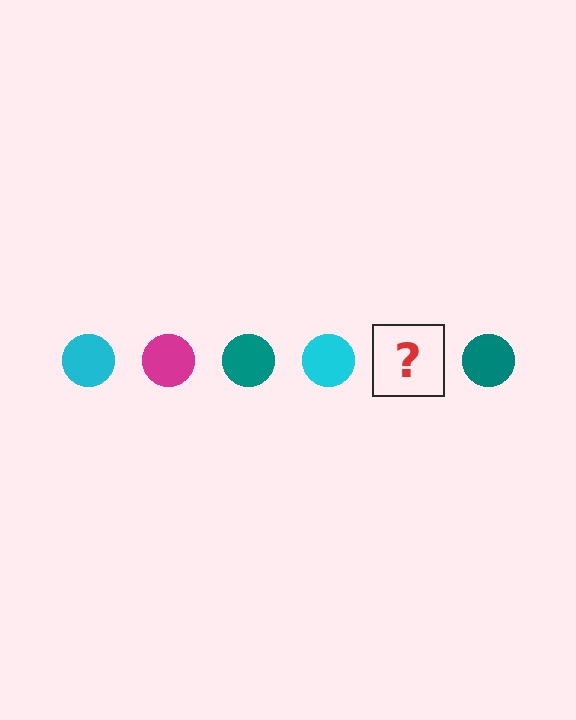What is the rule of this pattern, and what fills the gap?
The rule is that the pattern cycles through cyan, magenta, teal circles. The gap should be filled with a magenta circle.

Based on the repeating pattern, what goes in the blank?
The blank should be a magenta circle.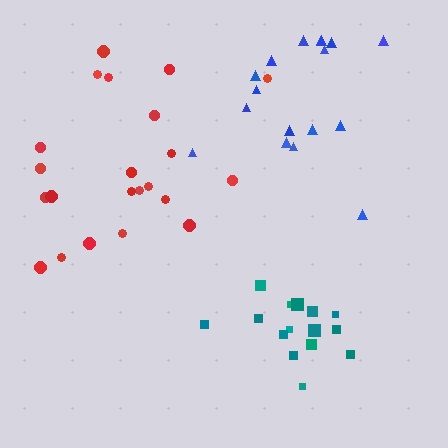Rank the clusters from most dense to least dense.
teal, red, blue.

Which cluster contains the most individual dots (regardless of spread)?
Red (23).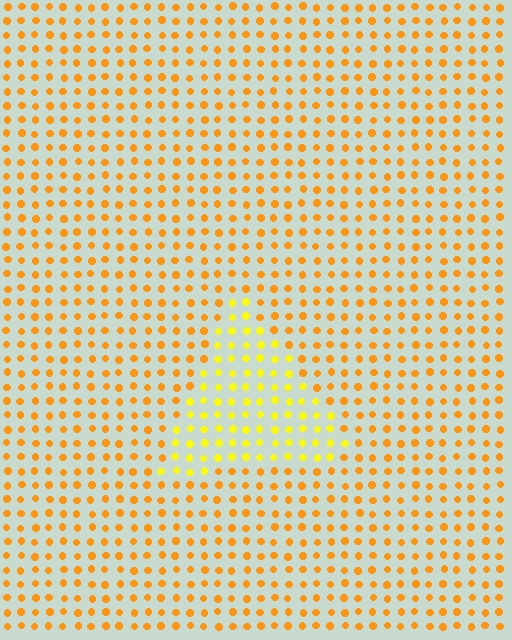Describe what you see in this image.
The image is filled with small orange elements in a uniform arrangement. A triangle-shaped region is visible where the elements are tinted to a slightly different hue, forming a subtle color boundary.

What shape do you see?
I see a triangle.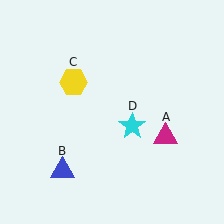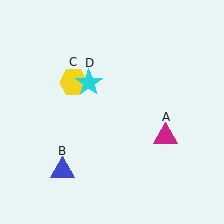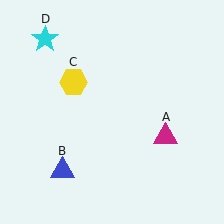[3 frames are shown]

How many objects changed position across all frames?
1 object changed position: cyan star (object D).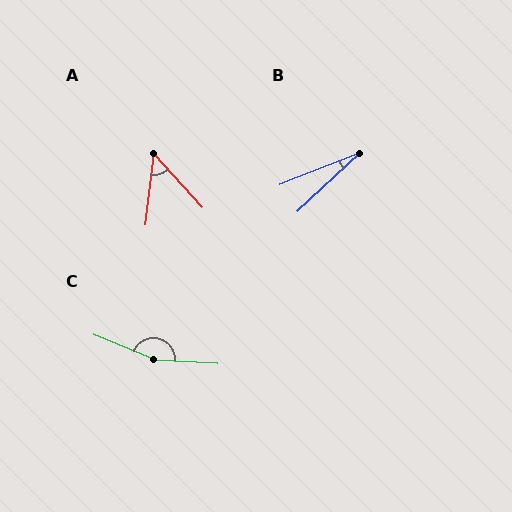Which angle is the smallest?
B, at approximately 21 degrees.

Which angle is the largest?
C, at approximately 160 degrees.